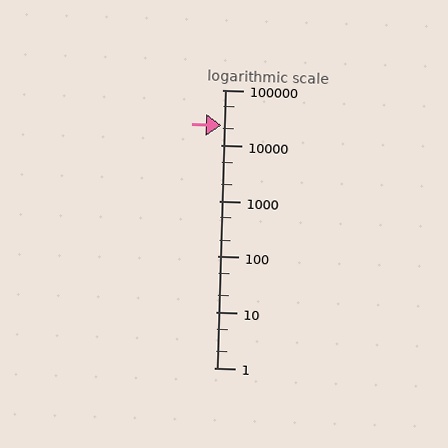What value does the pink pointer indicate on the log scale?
The pointer indicates approximately 23000.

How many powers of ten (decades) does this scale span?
The scale spans 5 decades, from 1 to 100000.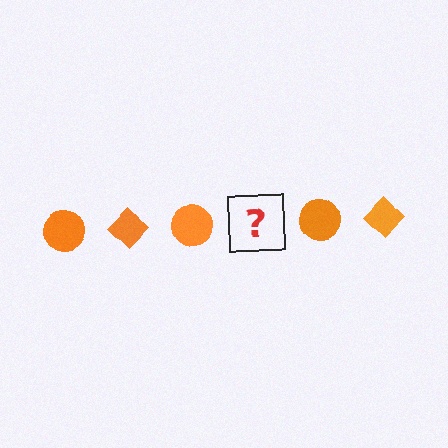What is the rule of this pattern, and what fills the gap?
The rule is that the pattern cycles through circle, diamond shapes in orange. The gap should be filled with an orange diamond.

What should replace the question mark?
The question mark should be replaced with an orange diamond.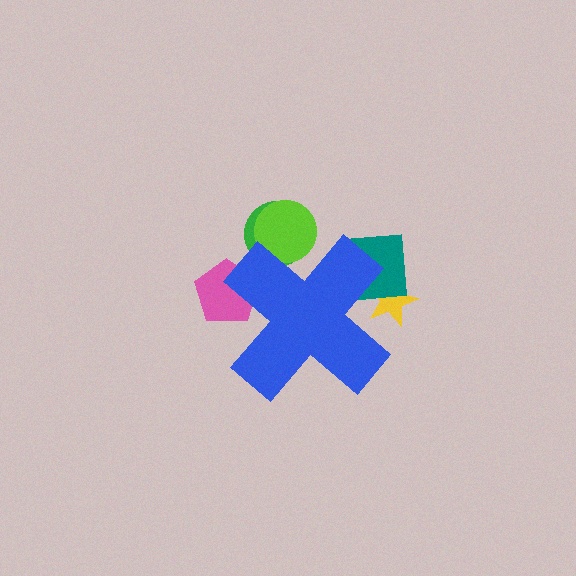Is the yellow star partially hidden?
Yes, the yellow star is partially hidden behind the blue cross.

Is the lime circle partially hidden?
Yes, the lime circle is partially hidden behind the blue cross.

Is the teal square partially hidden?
Yes, the teal square is partially hidden behind the blue cross.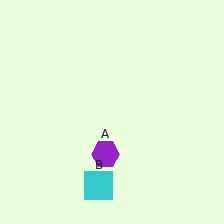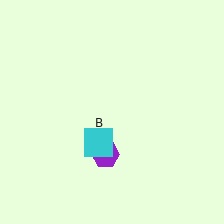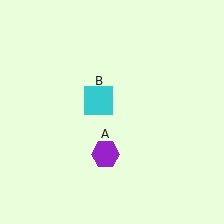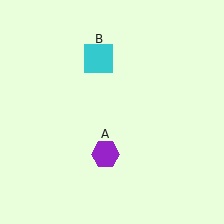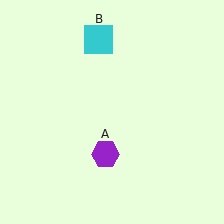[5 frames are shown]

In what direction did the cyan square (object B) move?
The cyan square (object B) moved up.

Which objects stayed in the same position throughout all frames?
Purple hexagon (object A) remained stationary.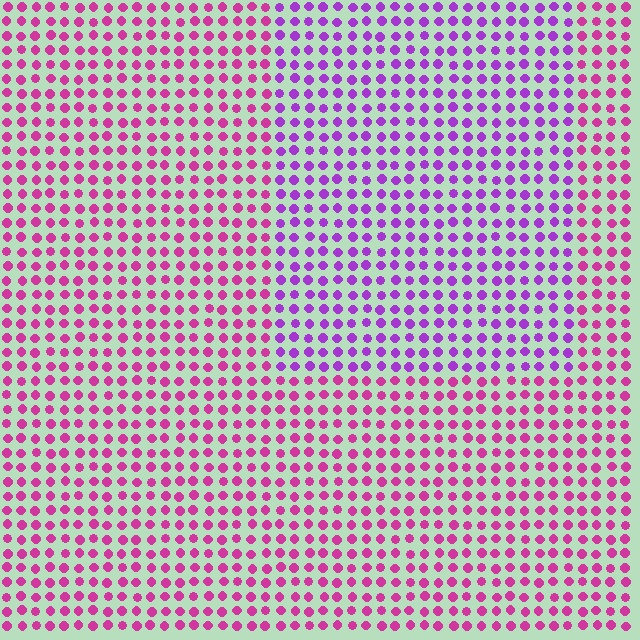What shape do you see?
I see a rectangle.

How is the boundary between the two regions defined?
The boundary is defined purely by a slight shift in hue (about 36 degrees). Spacing, size, and orientation are identical on both sides.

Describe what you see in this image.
The image is filled with small magenta elements in a uniform arrangement. A rectangle-shaped region is visible where the elements are tinted to a slightly different hue, forming a subtle color boundary.